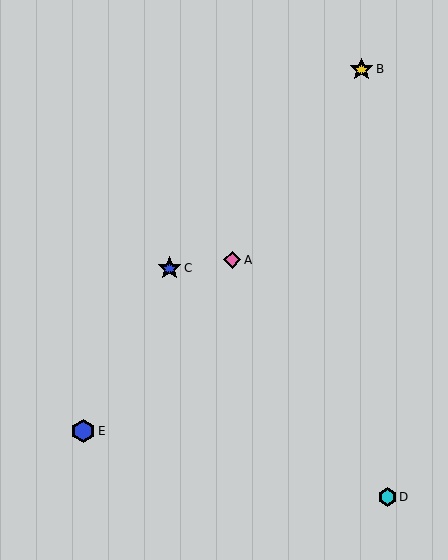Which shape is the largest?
The blue hexagon (labeled E) is the largest.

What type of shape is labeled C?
Shape C is a blue star.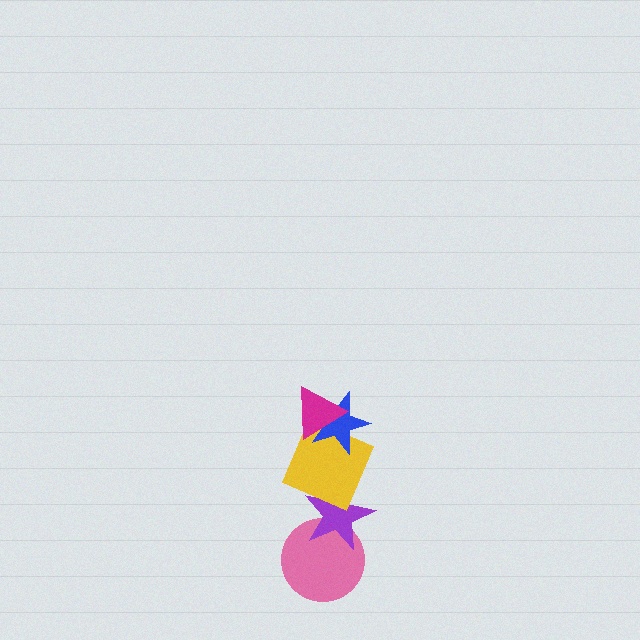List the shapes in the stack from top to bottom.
From top to bottom: the magenta triangle, the blue star, the yellow square, the purple star, the pink circle.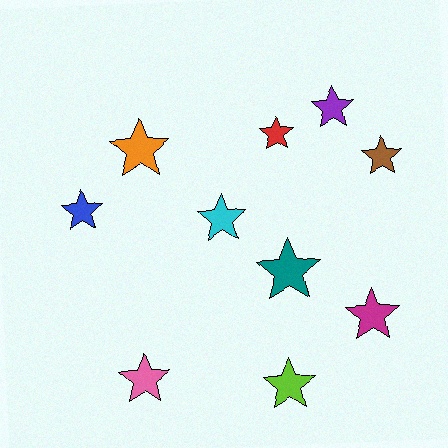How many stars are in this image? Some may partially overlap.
There are 10 stars.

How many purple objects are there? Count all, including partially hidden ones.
There is 1 purple object.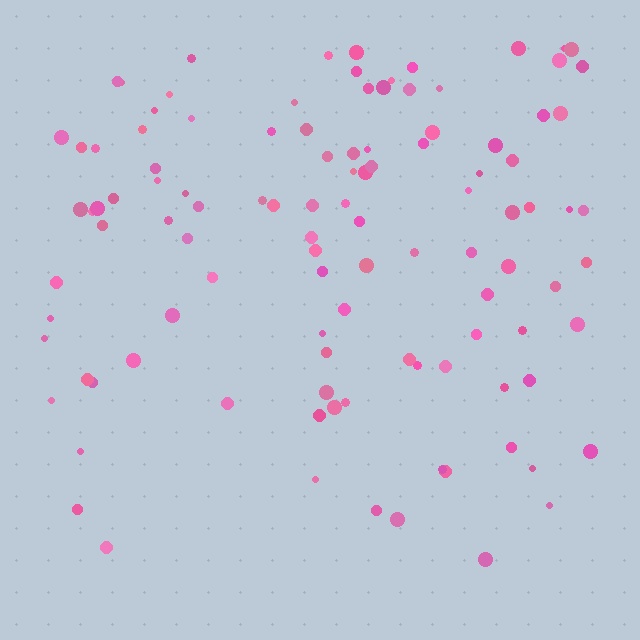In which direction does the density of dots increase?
From bottom to top, with the top side densest.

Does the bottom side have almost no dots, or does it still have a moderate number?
Still a moderate number, just noticeably fewer than the top.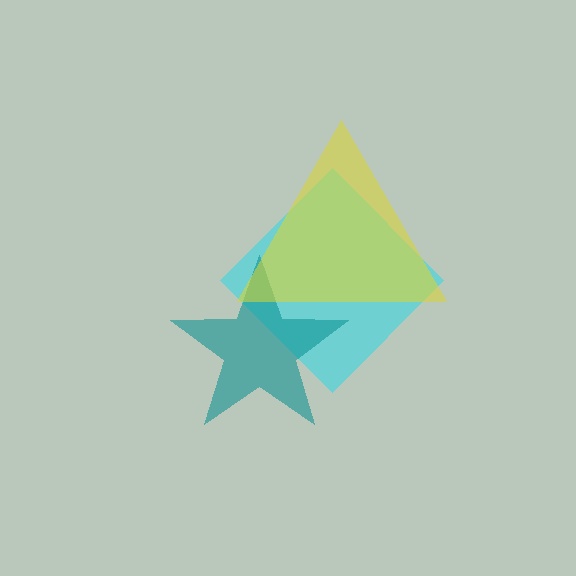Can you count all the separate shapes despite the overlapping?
Yes, there are 3 separate shapes.